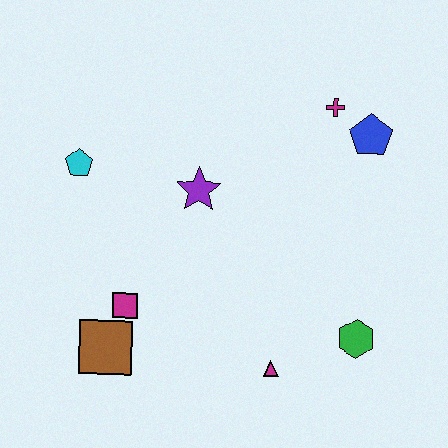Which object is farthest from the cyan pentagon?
The green hexagon is farthest from the cyan pentagon.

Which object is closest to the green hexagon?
The magenta triangle is closest to the green hexagon.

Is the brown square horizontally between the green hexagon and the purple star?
No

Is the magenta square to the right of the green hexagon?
No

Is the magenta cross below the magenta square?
No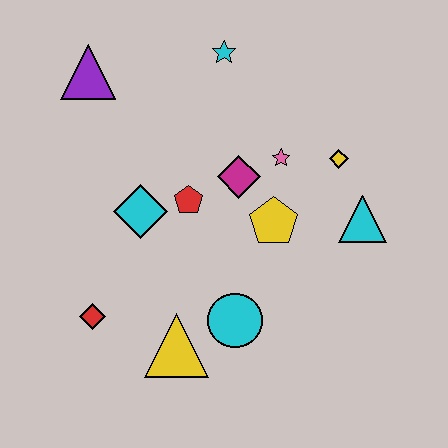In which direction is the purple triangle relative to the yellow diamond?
The purple triangle is to the left of the yellow diamond.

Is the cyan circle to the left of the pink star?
Yes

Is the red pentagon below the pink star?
Yes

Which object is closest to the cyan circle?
The yellow triangle is closest to the cyan circle.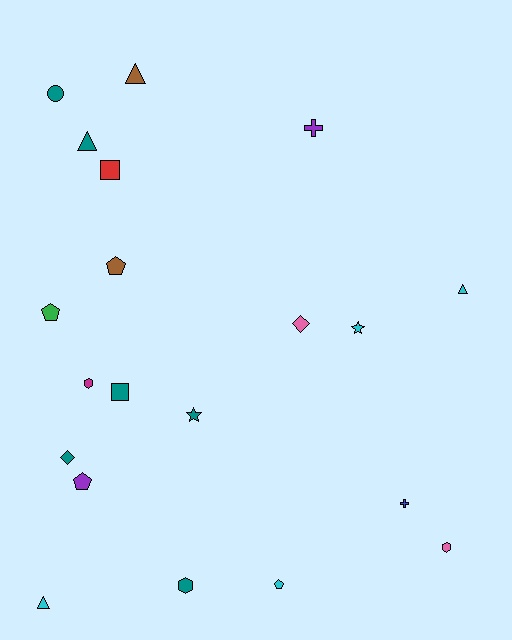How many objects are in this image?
There are 20 objects.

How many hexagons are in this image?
There are 3 hexagons.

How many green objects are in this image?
There is 1 green object.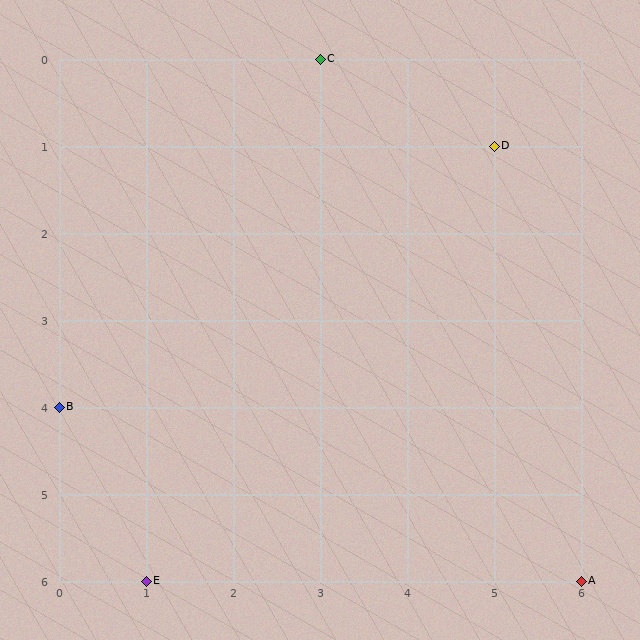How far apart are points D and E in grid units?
Points D and E are 4 columns and 5 rows apart (about 6.4 grid units diagonally).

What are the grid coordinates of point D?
Point D is at grid coordinates (5, 1).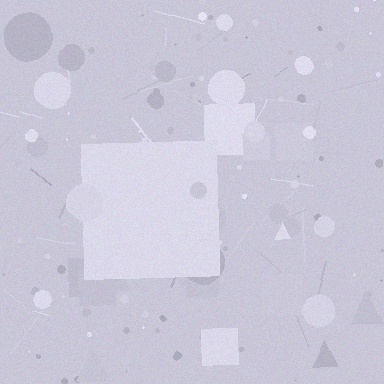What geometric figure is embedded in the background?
A square is embedded in the background.